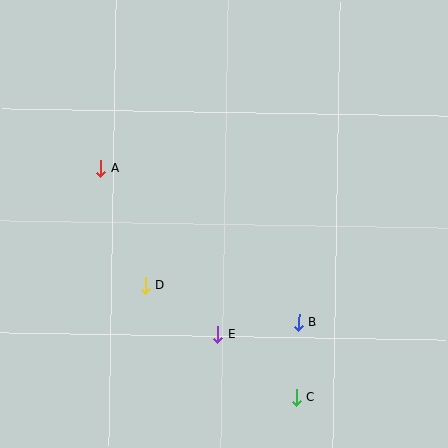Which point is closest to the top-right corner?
Point B is closest to the top-right corner.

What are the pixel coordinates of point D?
Point D is at (145, 285).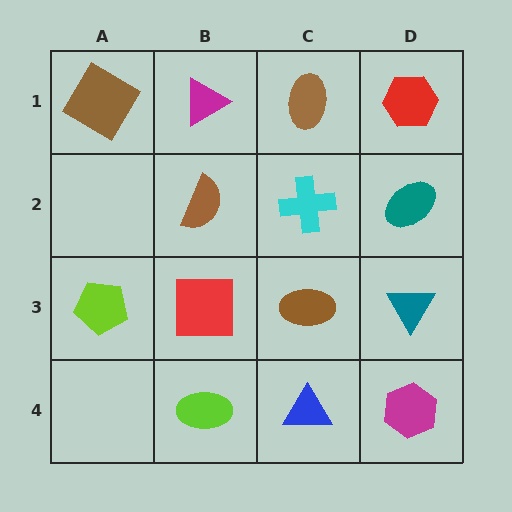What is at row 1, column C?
A brown ellipse.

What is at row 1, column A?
A brown diamond.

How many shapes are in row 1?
4 shapes.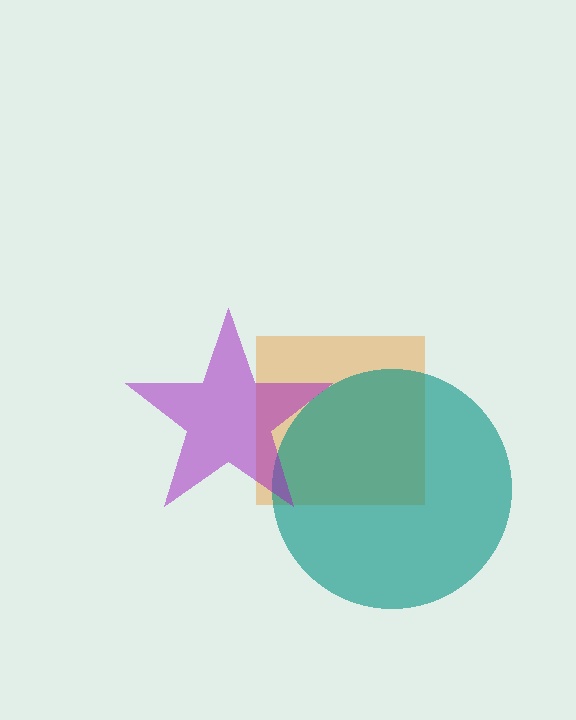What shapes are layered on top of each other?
The layered shapes are: an orange square, a teal circle, a purple star.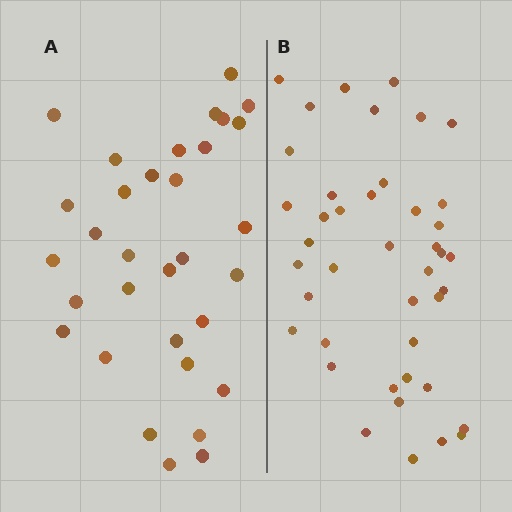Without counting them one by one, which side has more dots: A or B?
Region B (the right region) has more dots.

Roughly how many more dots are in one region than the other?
Region B has roughly 10 or so more dots than region A.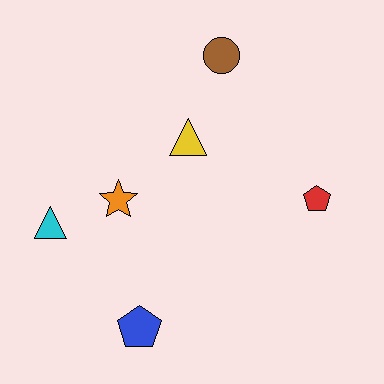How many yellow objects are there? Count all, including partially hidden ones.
There is 1 yellow object.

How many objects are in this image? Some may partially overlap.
There are 6 objects.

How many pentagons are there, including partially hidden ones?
There are 2 pentagons.